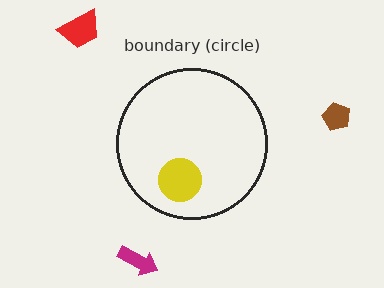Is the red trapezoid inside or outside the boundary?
Outside.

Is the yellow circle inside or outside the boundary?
Inside.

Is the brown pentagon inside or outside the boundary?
Outside.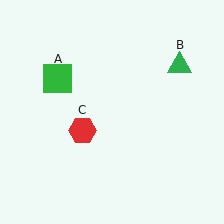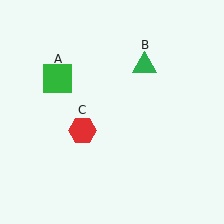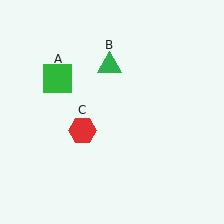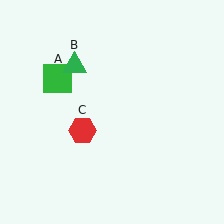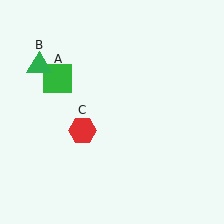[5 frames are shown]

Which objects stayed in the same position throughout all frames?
Green square (object A) and red hexagon (object C) remained stationary.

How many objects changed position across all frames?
1 object changed position: green triangle (object B).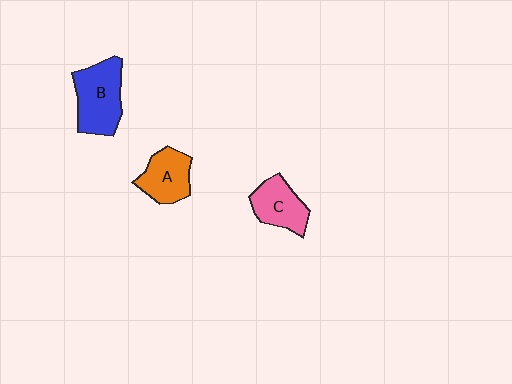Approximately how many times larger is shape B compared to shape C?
Approximately 1.4 times.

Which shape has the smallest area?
Shape C (pink).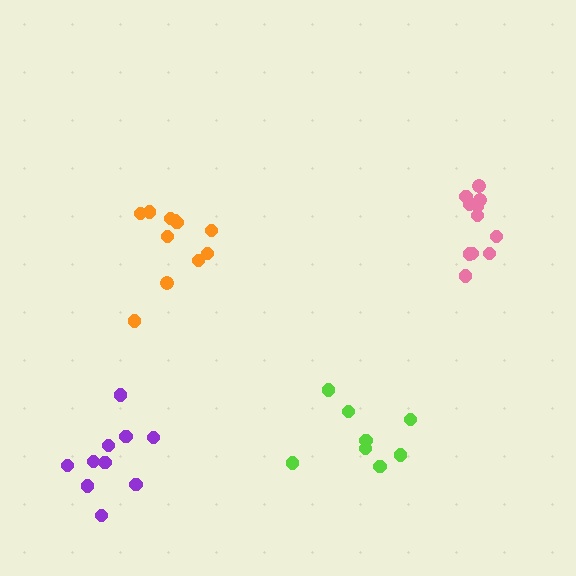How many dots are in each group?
Group 1: 10 dots, Group 2: 8 dots, Group 3: 11 dots, Group 4: 11 dots (40 total).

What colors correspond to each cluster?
The clusters are colored: purple, lime, pink, orange.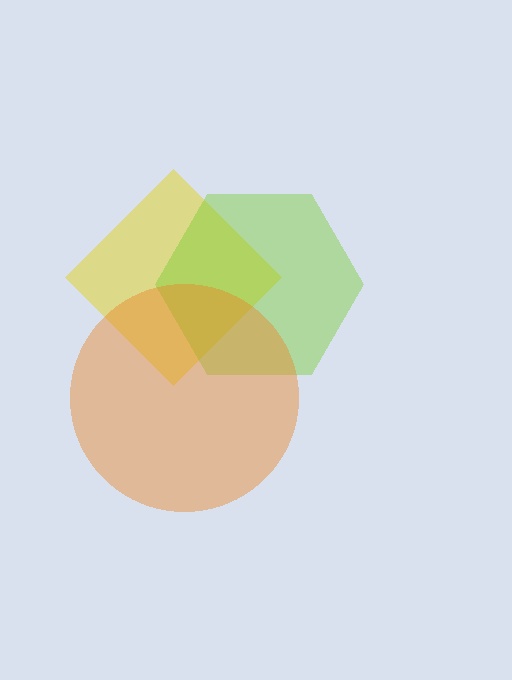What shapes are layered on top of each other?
The layered shapes are: a yellow diamond, a lime hexagon, an orange circle.